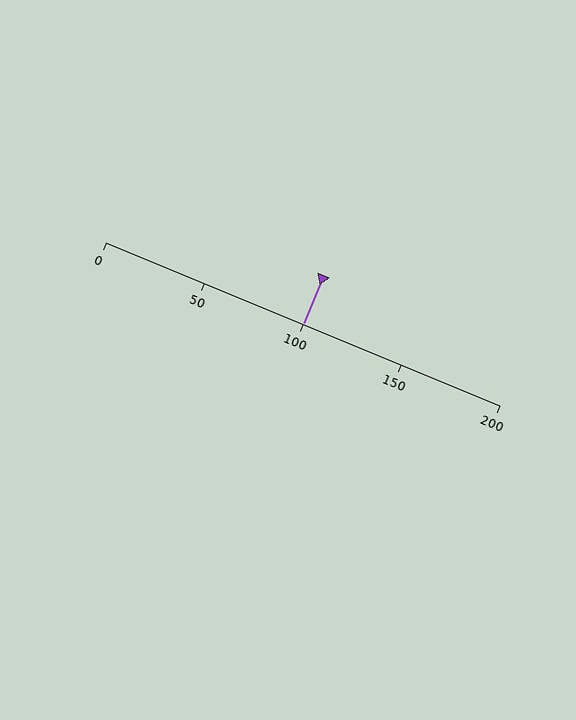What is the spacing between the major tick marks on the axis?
The major ticks are spaced 50 apart.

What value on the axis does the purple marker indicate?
The marker indicates approximately 100.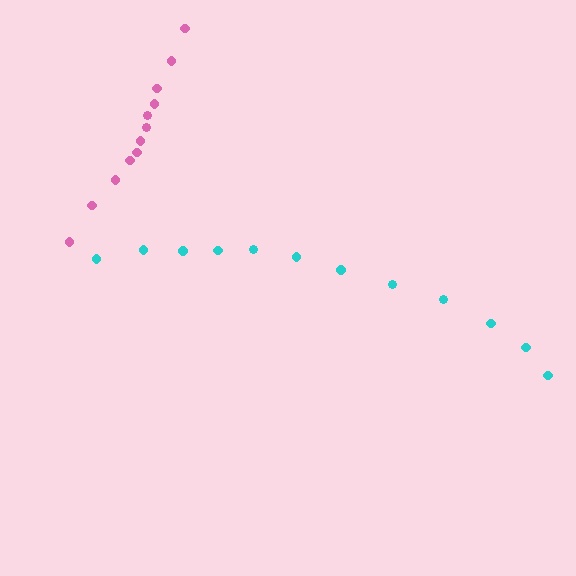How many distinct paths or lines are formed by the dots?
There are 2 distinct paths.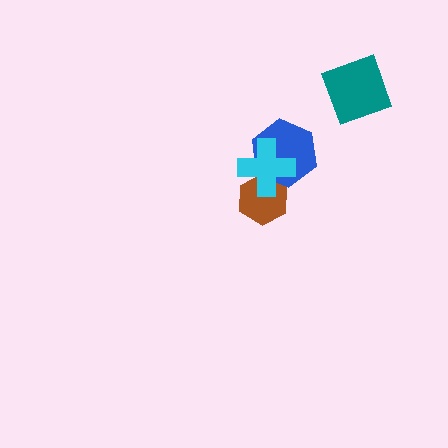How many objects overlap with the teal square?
0 objects overlap with the teal square.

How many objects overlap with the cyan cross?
2 objects overlap with the cyan cross.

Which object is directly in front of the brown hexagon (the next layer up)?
The blue hexagon is directly in front of the brown hexagon.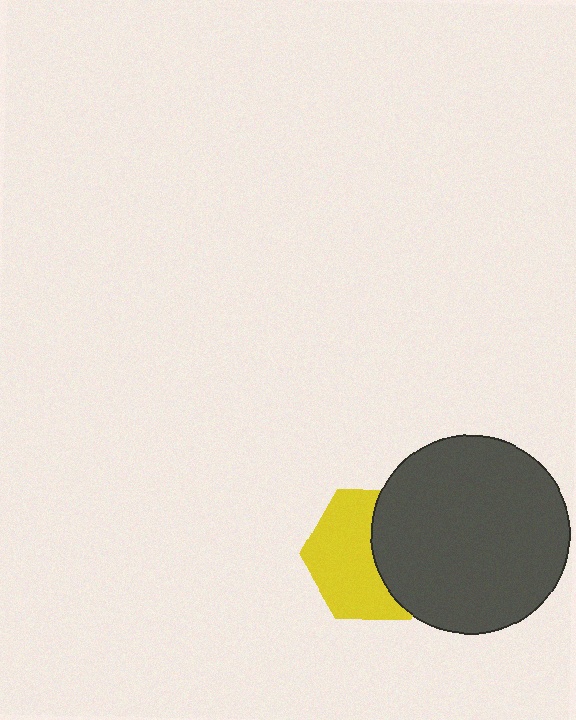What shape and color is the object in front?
The object in front is a dark gray circle.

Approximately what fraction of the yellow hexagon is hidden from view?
Roughly 44% of the yellow hexagon is hidden behind the dark gray circle.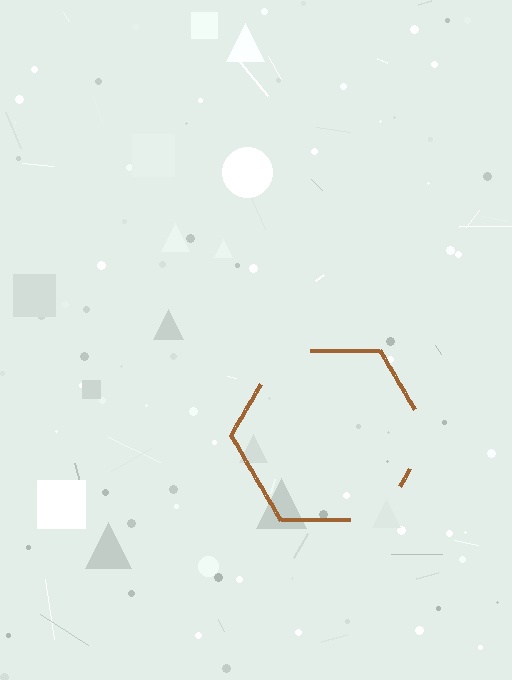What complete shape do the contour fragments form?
The contour fragments form a hexagon.